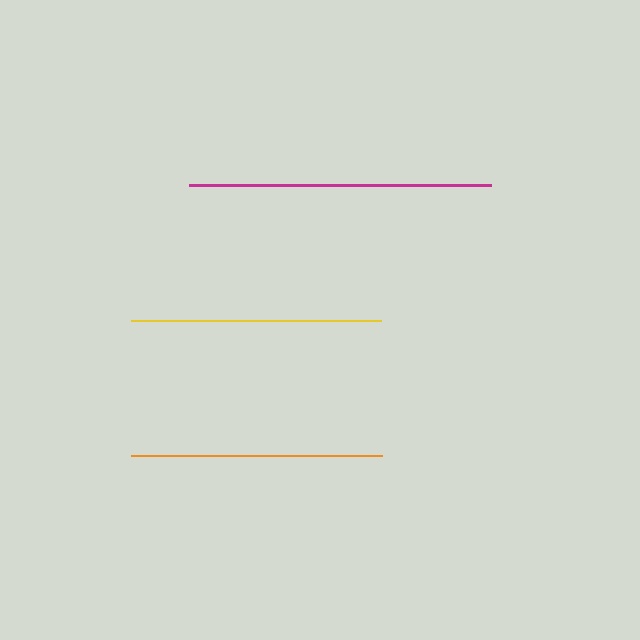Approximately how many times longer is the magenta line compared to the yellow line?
The magenta line is approximately 1.2 times the length of the yellow line.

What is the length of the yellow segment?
The yellow segment is approximately 250 pixels long.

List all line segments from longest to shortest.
From longest to shortest: magenta, orange, yellow.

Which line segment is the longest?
The magenta line is the longest at approximately 302 pixels.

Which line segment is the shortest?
The yellow line is the shortest at approximately 250 pixels.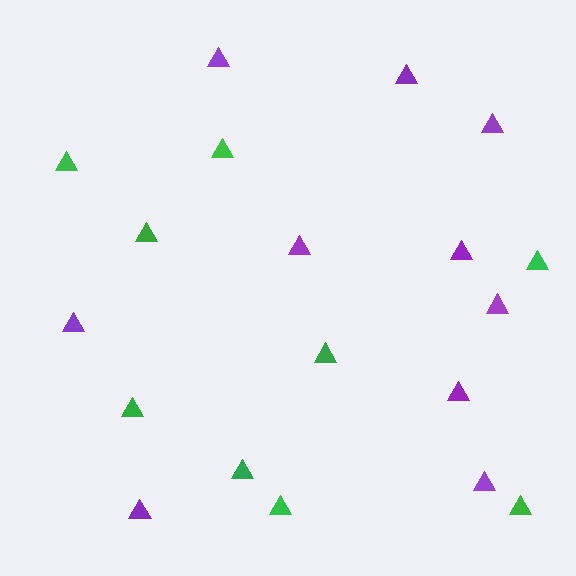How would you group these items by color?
There are 2 groups: one group of green triangles (9) and one group of purple triangles (10).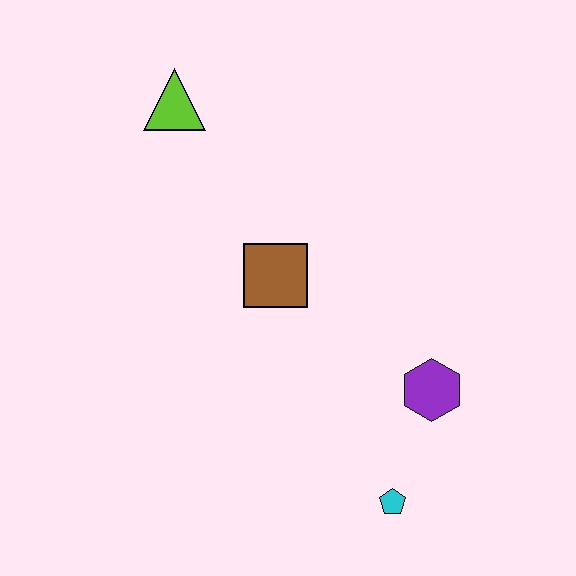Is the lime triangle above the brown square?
Yes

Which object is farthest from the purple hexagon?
The lime triangle is farthest from the purple hexagon.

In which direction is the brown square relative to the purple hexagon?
The brown square is to the left of the purple hexagon.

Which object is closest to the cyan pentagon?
The purple hexagon is closest to the cyan pentagon.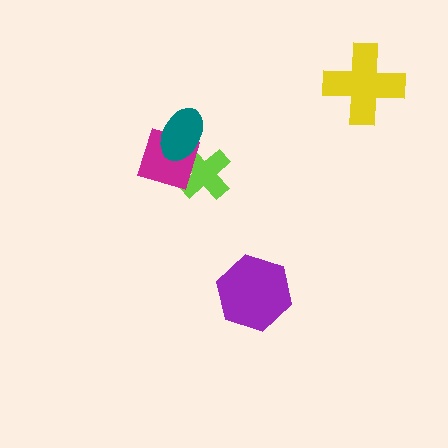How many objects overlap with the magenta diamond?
2 objects overlap with the magenta diamond.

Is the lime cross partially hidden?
Yes, it is partially covered by another shape.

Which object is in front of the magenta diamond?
The teal ellipse is in front of the magenta diamond.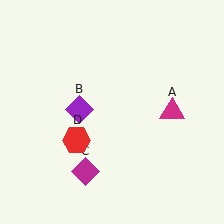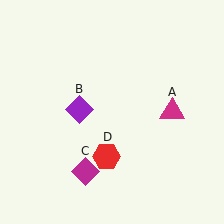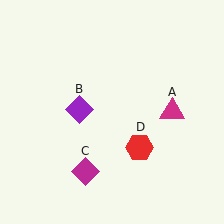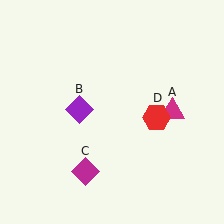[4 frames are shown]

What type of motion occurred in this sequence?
The red hexagon (object D) rotated counterclockwise around the center of the scene.